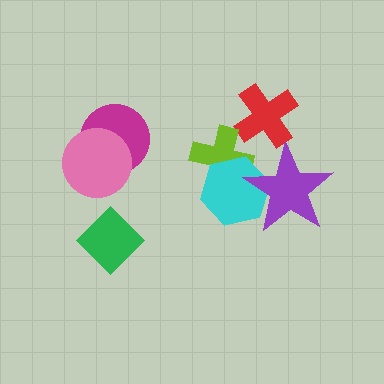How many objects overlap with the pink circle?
1 object overlaps with the pink circle.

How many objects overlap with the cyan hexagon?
2 objects overlap with the cyan hexagon.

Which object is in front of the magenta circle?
The pink circle is in front of the magenta circle.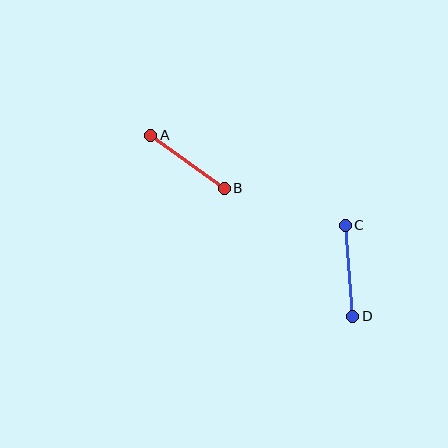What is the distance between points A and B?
The distance is approximately 91 pixels.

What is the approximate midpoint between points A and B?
The midpoint is at approximately (188, 162) pixels.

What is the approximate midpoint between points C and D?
The midpoint is at approximately (349, 271) pixels.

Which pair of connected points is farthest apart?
Points C and D are farthest apart.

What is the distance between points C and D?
The distance is approximately 91 pixels.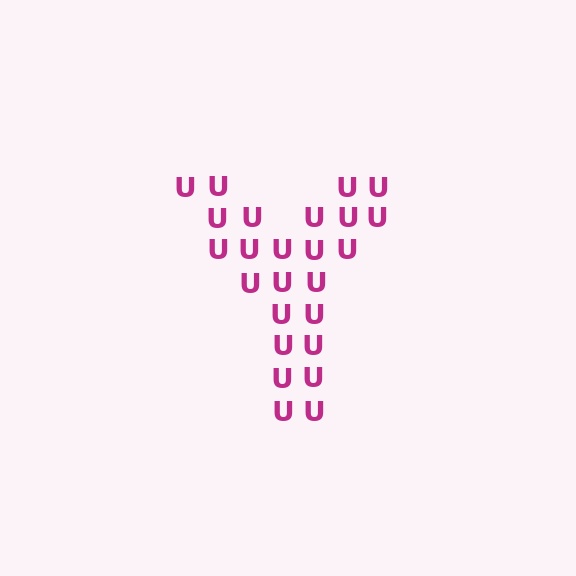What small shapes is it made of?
It is made of small letter U's.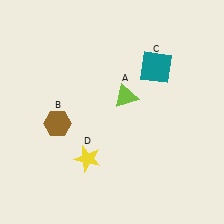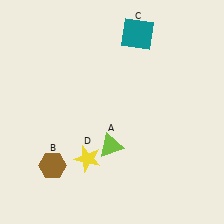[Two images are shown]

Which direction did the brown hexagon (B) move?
The brown hexagon (B) moved down.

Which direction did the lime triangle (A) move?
The lime triangle (A) moved down.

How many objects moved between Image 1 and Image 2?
3 objects moved between the two images.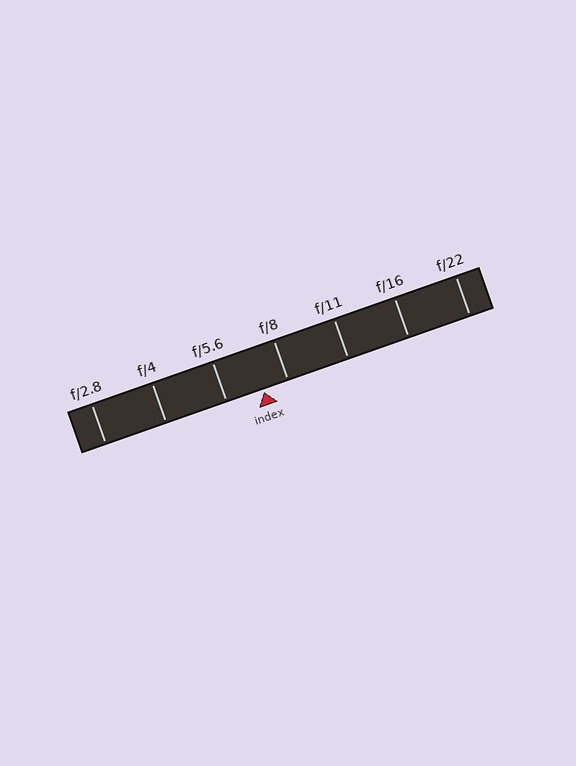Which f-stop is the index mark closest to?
The index mark is closest to f/8.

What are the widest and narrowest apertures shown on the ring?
The widest aperture shown is f/2.8 and the narrowest is f/22.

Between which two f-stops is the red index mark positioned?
The index mark is between f/5.6 and f/8.